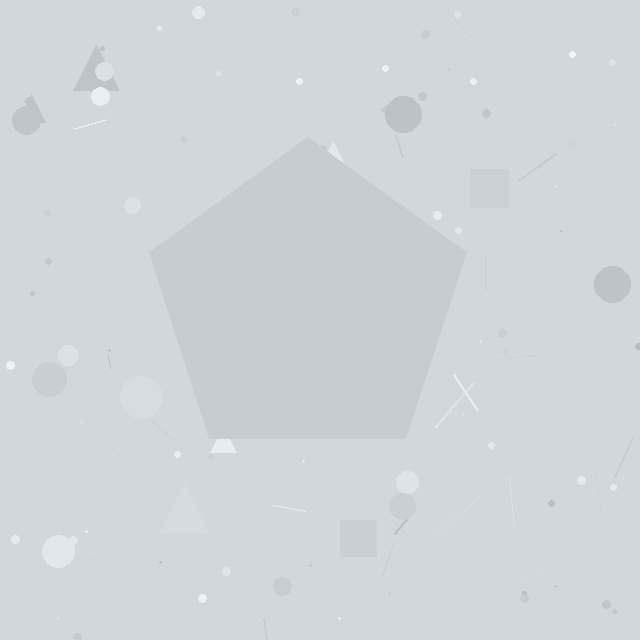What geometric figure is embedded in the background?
A pentagon is embedded in the background.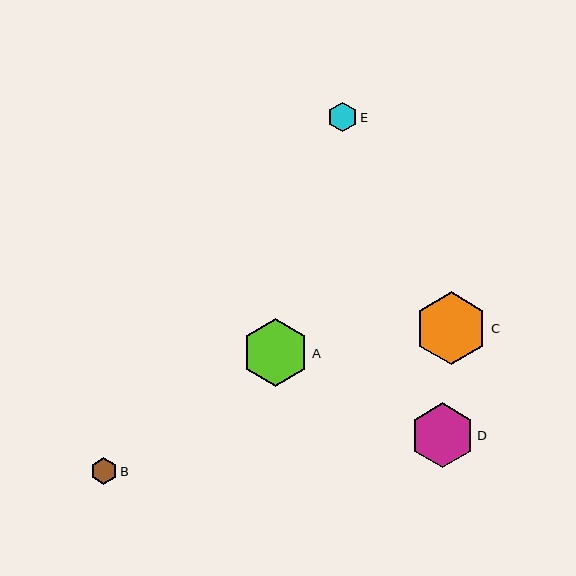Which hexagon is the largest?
Hexagon C is the largest with a size of approximately 73 pixels.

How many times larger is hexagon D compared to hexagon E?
Hexagon D is approximately 2.2 times the size of hexagon E.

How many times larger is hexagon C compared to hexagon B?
Hexagon C is approximately 2.7 times the size of hexagon B.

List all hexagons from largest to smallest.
From largest to smallest: C, A, D, E, B.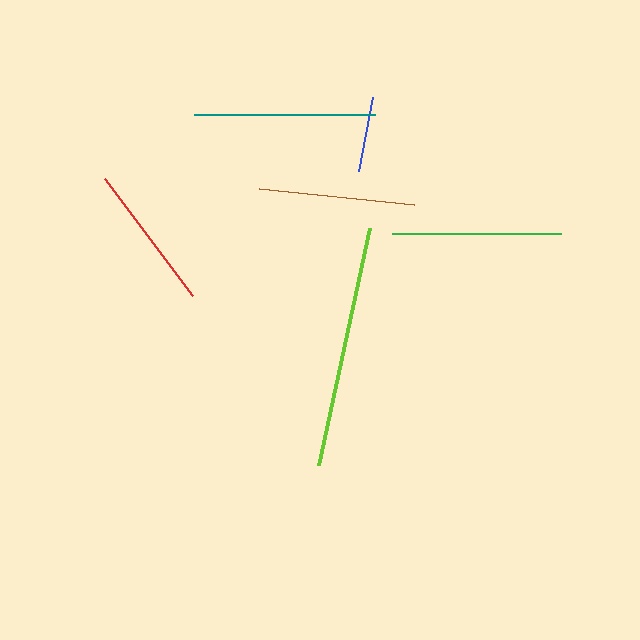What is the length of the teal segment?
The teal segment is approximately 181 pixels long.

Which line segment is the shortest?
The blue line is the shortest at approximately 76 pixels.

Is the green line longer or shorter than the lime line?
The lime line is longer than the green line.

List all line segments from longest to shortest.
From longest to shortest: lime, teal, green, brown, red, blue.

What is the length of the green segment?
The green segment is approximately 170 pixels long.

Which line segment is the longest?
The lime line is the longest at approximately 242 pixels.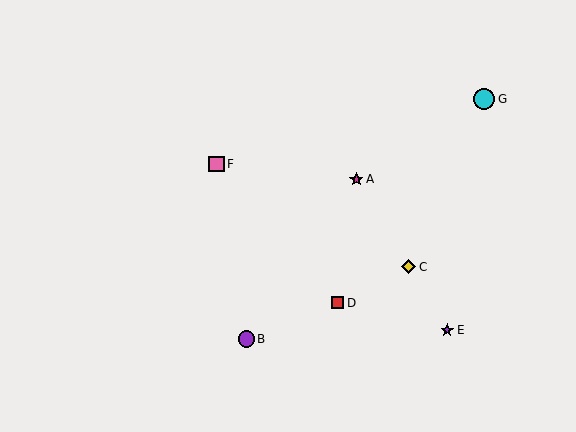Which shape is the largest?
The cyan circle (labeled G) is the largest.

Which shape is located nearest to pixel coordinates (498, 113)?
The cyan circle (labeled G) at (484, 99) is nearest to that location.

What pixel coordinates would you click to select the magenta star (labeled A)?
Click at (356, 180) to select the magenta star A.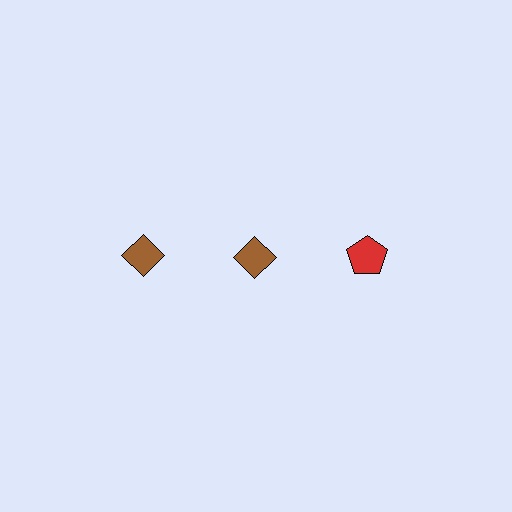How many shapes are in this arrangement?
There are 3 shapes arranged in a grid pattern.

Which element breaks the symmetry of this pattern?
The red pentagon in the top row, center column breaks the symmetry. All other shapes are brown diamonds.